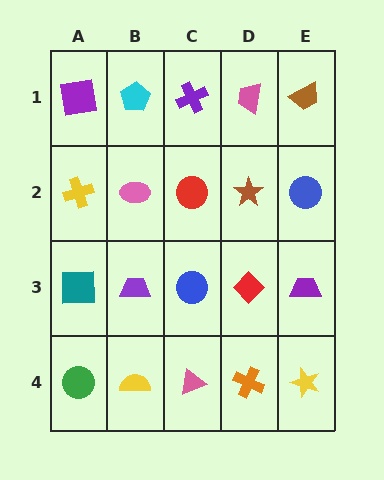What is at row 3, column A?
A teal square.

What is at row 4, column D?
An orange cross.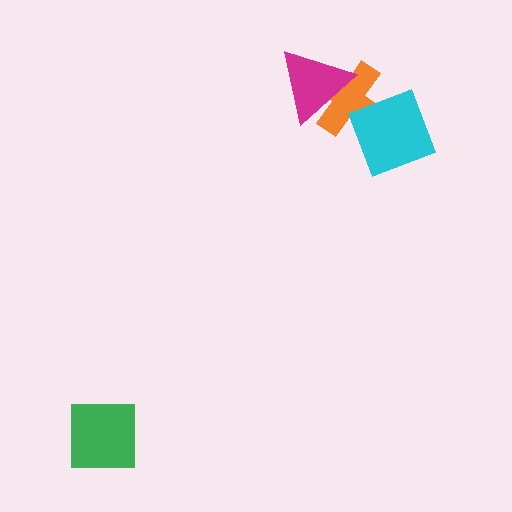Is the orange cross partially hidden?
Yes, it is partially covered by another shape.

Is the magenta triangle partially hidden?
No, no other shape covers it.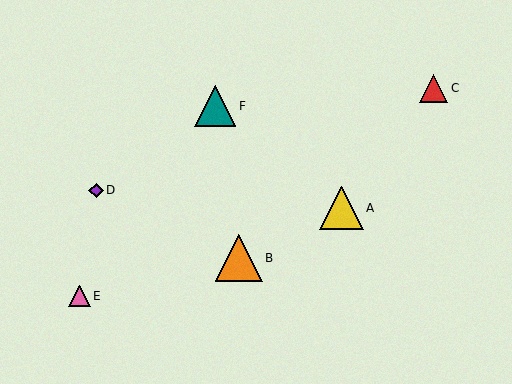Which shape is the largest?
The orange triangle (labeled B) is the largest.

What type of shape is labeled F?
Shape F is a teal triangle.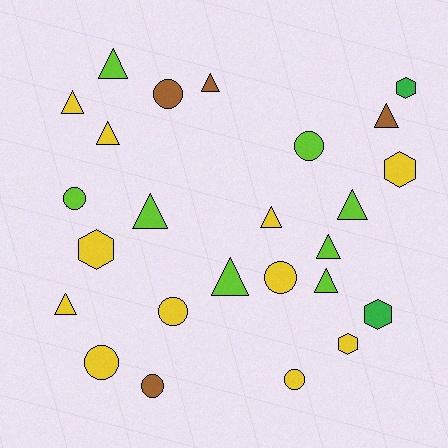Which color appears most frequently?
Yellow, with 11 objects.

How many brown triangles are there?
There are 2 brown triangles.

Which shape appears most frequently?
Triangle, with 12 objects.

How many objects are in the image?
There are 25 objects.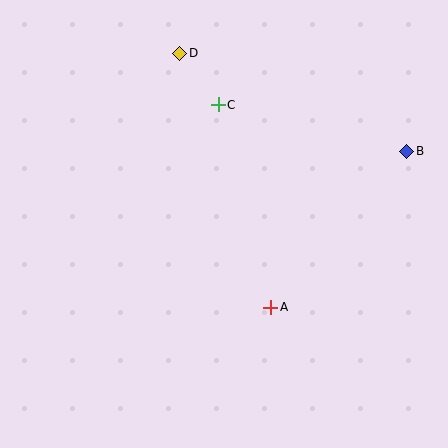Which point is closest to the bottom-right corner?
Point A is closest to the bottom-right corner.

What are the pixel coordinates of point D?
Point D is at (180, 53).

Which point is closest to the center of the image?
Point A at (271, 307) is closest to the center.